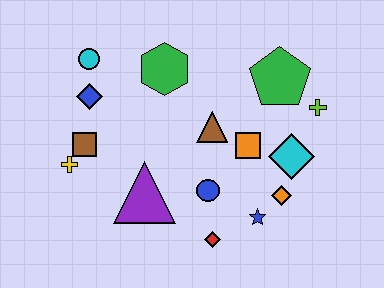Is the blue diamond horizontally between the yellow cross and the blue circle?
Yes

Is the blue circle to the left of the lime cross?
Yes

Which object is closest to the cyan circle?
The blue diamond is closest to the cyan circle.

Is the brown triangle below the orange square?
No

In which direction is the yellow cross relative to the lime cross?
The yellow cross is to the left of the lime cross.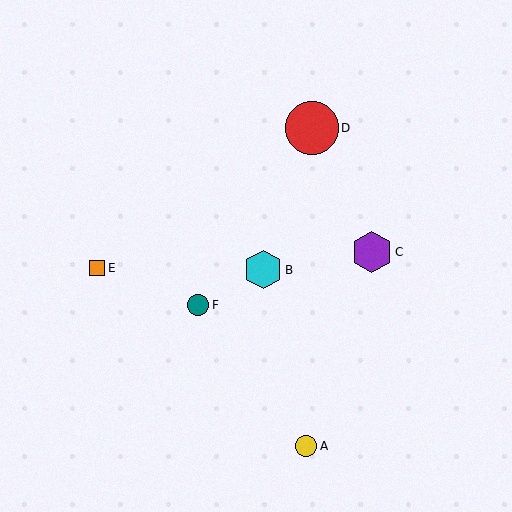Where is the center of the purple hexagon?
The center of the purple hexagon is at (372, 252).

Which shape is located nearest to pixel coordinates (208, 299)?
The teal circle (labeled F) at (198, 305) is nearest to that location.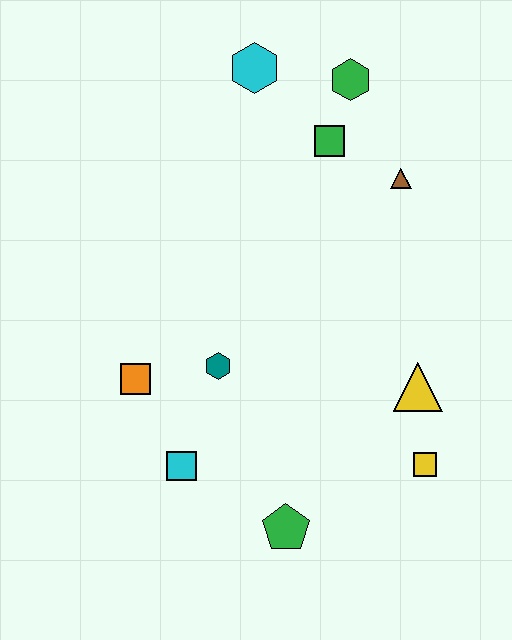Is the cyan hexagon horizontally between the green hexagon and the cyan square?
Yes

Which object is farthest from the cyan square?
The green hexagon is farthest from the cyan square.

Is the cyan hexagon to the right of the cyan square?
Yes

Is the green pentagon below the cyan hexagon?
Yes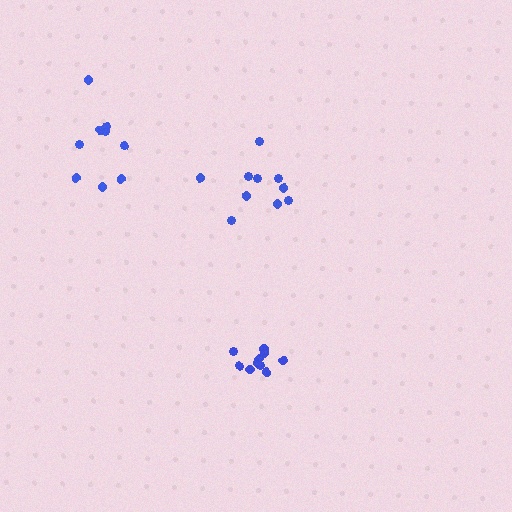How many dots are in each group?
Group 1: 10 dots, Group 2: 10 dots, Group 3: 9 dots (29 total).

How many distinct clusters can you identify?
There are 3 distinct clusters.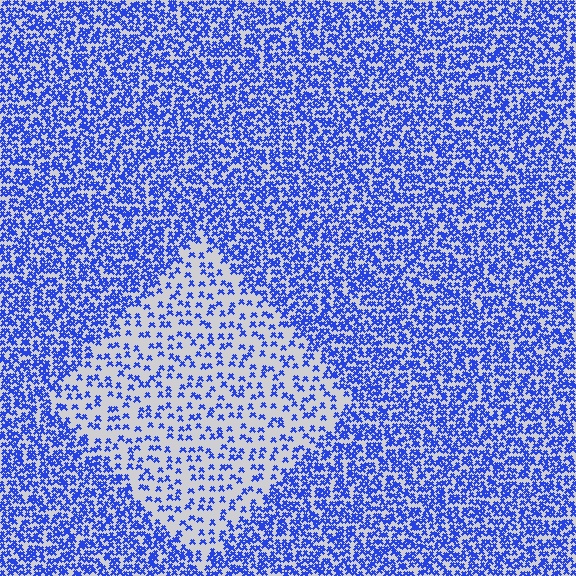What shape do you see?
I see a diamond.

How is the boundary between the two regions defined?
The boundary is defined by a change in element density (approximately 2.6x ratio). All elements are the same color, size, and shape.